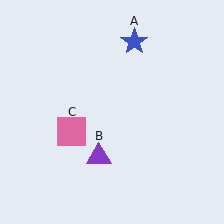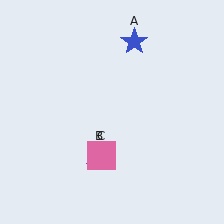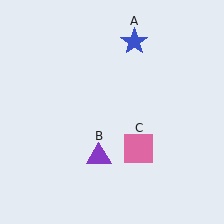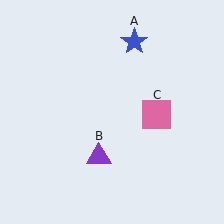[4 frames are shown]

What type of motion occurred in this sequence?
The pink square (object C) rotated counterclockwise around the center of the scene.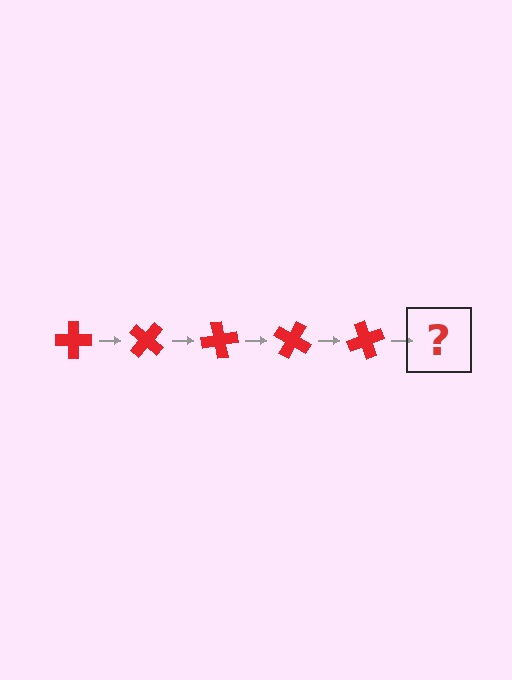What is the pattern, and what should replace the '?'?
The pattern is that the cross rotates 40 degrees each step. The '?' should be a red cross rotated 200 degrees.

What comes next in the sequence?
The next element should be a red cross rotated 200 degrees.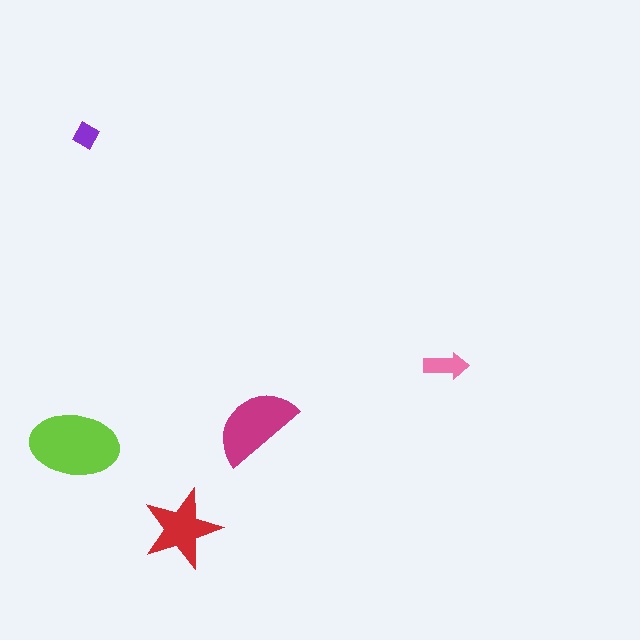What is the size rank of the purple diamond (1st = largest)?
5th.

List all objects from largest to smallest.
The lime ellipse, the magenta semicircle, the red star, the pink arrow, the purple diamond.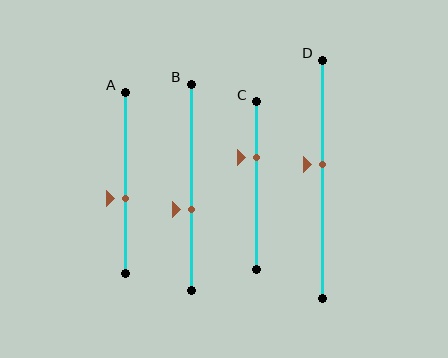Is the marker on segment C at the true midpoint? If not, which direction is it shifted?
No, the marker on segment C is shifted upward by about 17% of the segment length.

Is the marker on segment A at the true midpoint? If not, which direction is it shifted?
No, the marker on segment A is shifted downward by about 8% of the segment length.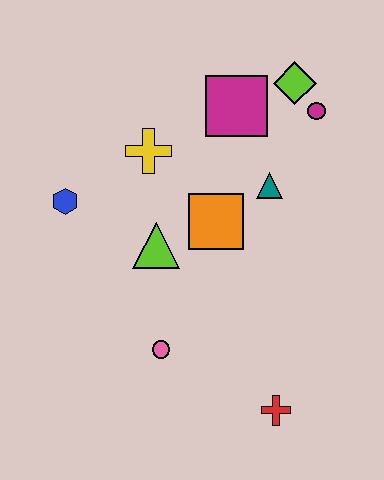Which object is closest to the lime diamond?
The magenta circle is closest to the lime diamond.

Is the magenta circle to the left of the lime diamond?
No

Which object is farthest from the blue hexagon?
The red cross is farthest from the blue hexagon.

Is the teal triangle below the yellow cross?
Yes